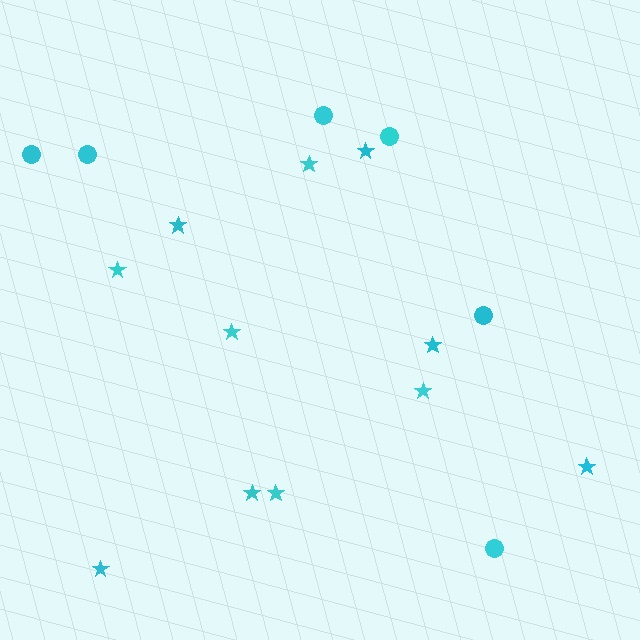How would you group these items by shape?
There are 2 groups: one group of stars (11) and one group of circles (6).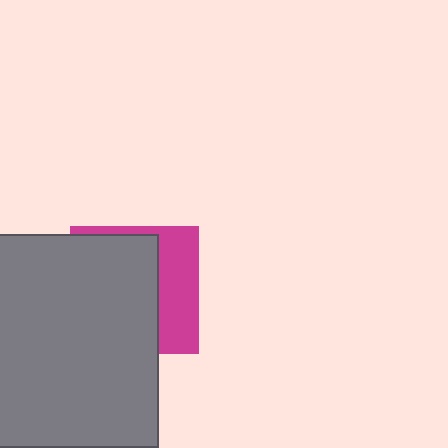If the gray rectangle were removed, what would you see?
You would see the complete magenta square.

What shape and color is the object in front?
The object in front is a gray rectangle.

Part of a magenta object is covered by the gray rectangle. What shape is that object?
It is a square.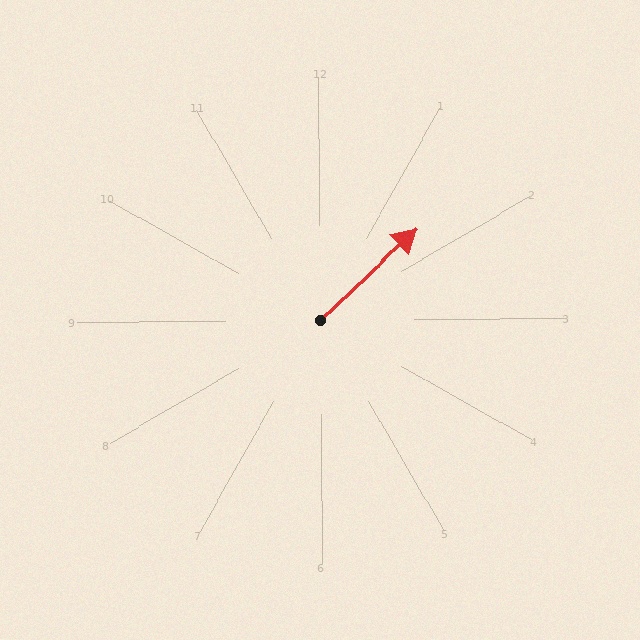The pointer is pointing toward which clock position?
Roughly 2 o'clock.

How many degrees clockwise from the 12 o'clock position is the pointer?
Approximately 47 degrees.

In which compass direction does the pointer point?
Northeast.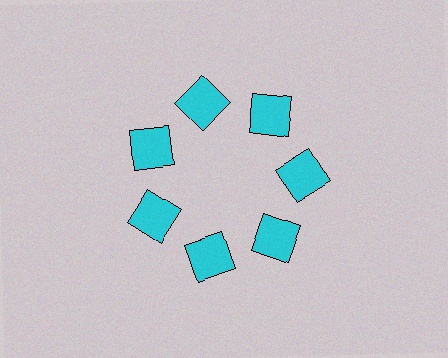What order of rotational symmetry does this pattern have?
This pattern has 7-fold rotational symmetry.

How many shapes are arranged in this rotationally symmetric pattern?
There are 7 shapes, arranged in 7 groups of 1.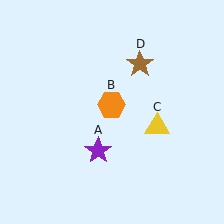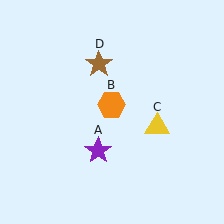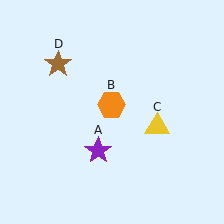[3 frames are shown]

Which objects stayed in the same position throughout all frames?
Purple star (object A) and orange hexagon (object B) and yellow triangle (object C) remained stationary.